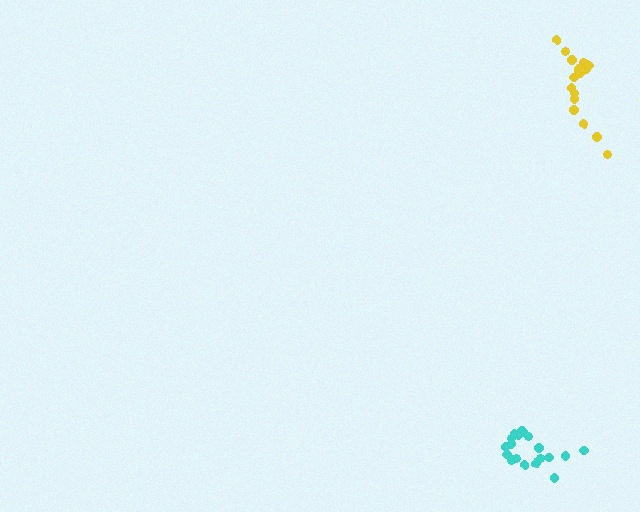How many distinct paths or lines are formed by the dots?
There are 2 distinct paths.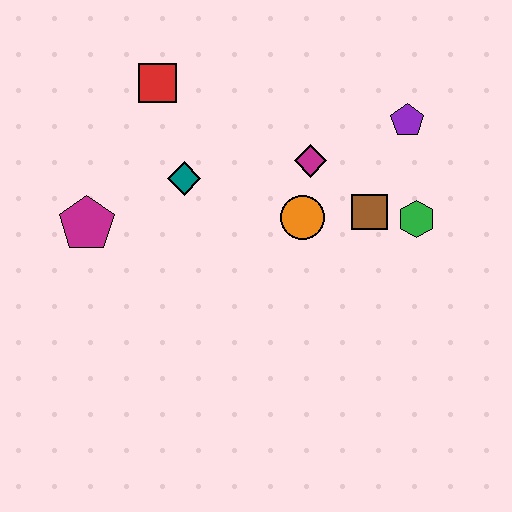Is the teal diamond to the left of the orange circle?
Yes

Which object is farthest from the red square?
The green hexagon is farthest from the red square.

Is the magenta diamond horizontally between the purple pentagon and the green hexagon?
No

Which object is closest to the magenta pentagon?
The teal diamond is closest to the magenta pentagon.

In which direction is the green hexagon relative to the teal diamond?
The green hexagon is to the right of the teal diamond.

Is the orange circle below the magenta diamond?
Yes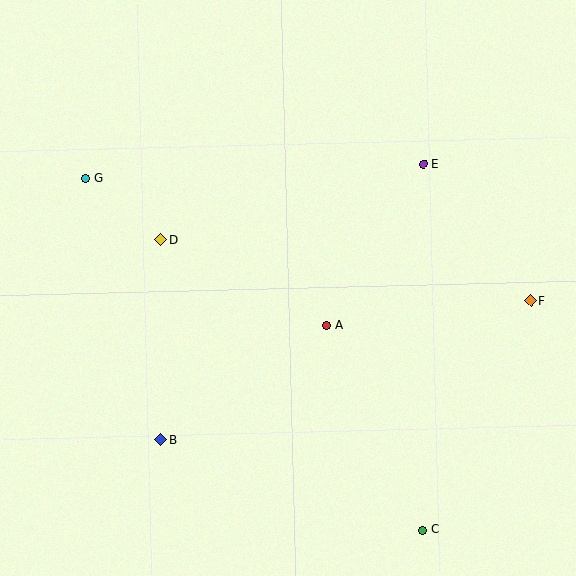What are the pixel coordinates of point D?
Point D is at (160, 240).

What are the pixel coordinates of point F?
Point F is at (530, 301).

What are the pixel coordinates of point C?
Point C is at (423, 530).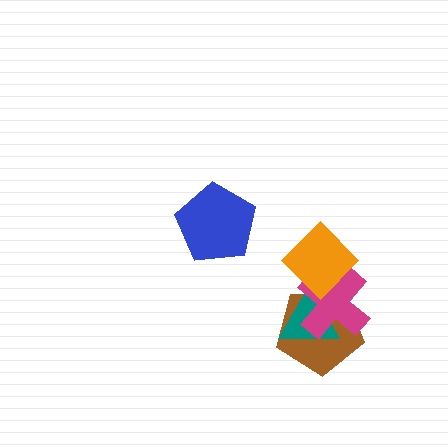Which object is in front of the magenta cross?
The orange diamond is in front of the magenta cross.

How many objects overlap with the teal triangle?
3 objects overlap with the teal triangle.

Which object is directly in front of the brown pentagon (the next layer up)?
The teal triangle is directly in front of the brown pentagon.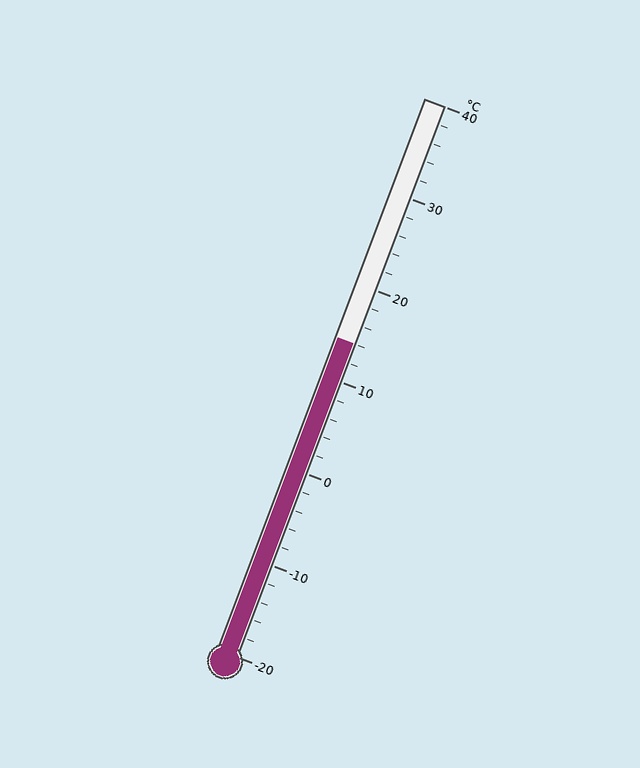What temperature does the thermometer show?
The thermometer shows approximately 14°C.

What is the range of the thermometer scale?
The thermometer scale ranges from -20°C to 40°C.